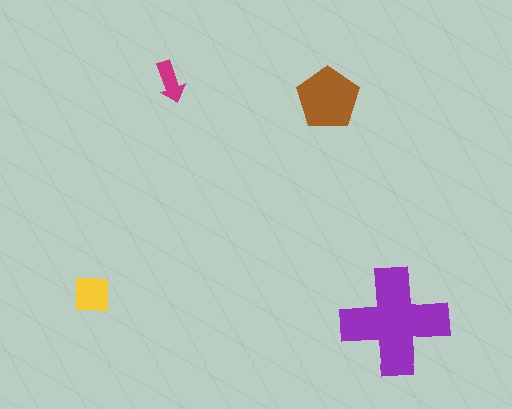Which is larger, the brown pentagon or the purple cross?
The purple cross.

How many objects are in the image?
There are 4 objects in the image.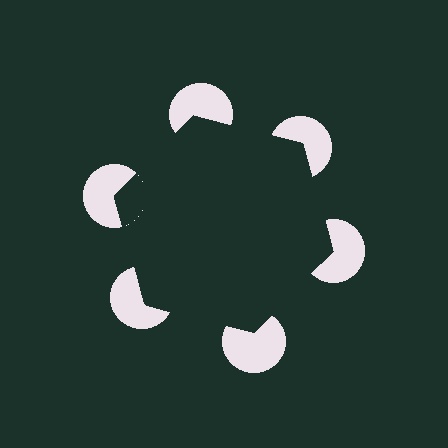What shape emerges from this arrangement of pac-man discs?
An illusory hexagon — its edges are inferred from the aligned wedge cuts in the pac-man discs, not physically drawn.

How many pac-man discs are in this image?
There are 6 — one at each vertex of the illusory hexagon.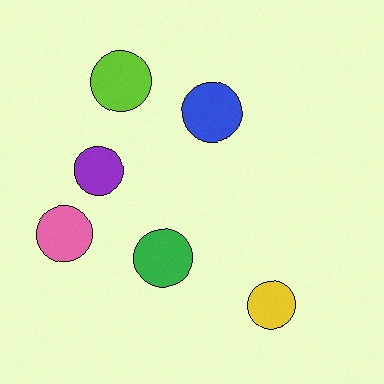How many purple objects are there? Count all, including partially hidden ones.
There is 1 purple object.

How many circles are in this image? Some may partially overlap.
There are 6 circles.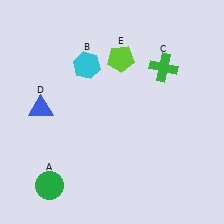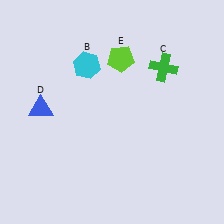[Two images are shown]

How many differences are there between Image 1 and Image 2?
There is 1 difference between the two images.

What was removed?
The green circle (A) was removed in Image 2.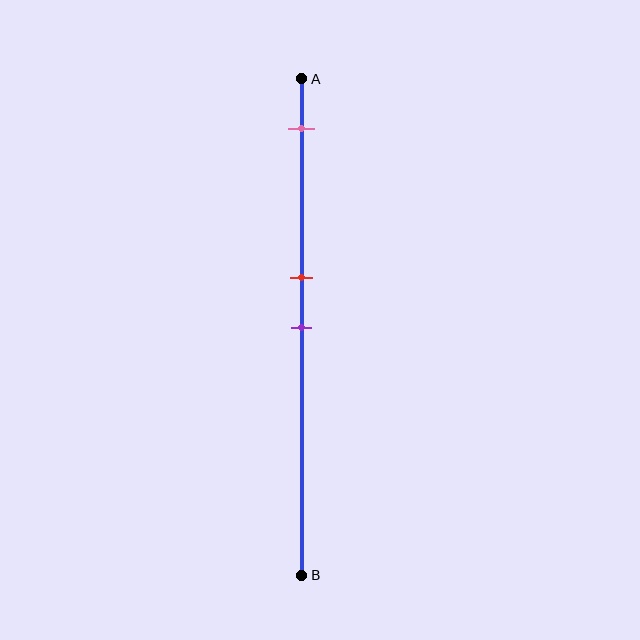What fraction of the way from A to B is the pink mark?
The pink mark is approximately 10% (0.1) of the way from A to B.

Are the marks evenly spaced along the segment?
No, the marks are not evenly spaced.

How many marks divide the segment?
There are 3 marks dividing the segment.